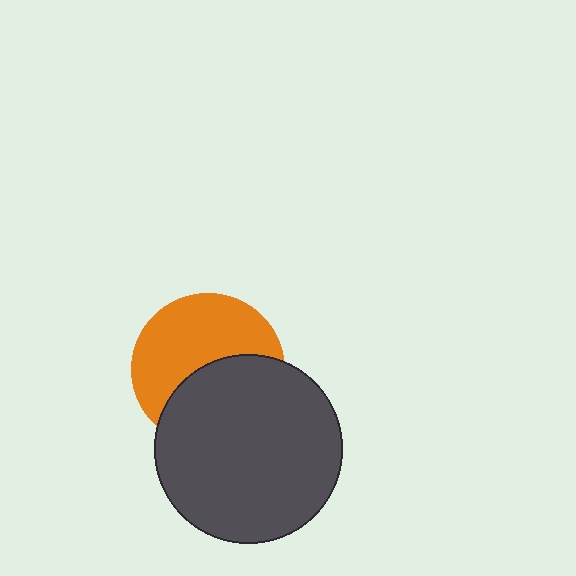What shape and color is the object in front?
The object in front is a dark gray circle.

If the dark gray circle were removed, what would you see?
You would see the complete orange circle.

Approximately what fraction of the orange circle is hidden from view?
Roughly 46% of the orange circle is hidden behind the dark gray circle.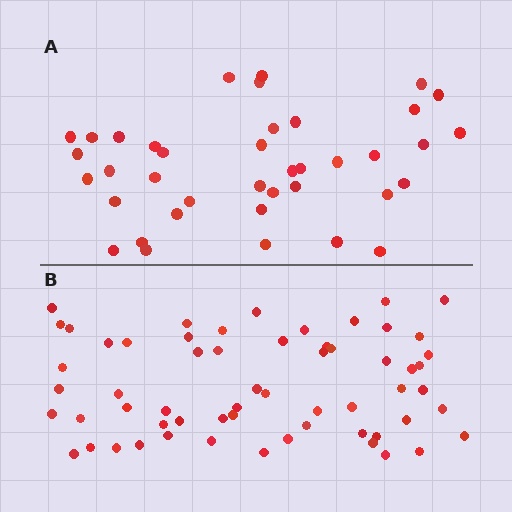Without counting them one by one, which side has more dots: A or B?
Region B (the bottom region) has more dots.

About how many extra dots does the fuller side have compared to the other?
Region B has approximately 20 more dots than region A.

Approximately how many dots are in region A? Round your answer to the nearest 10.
About 40 dots. (The exact count is 39, which rounds to 40.)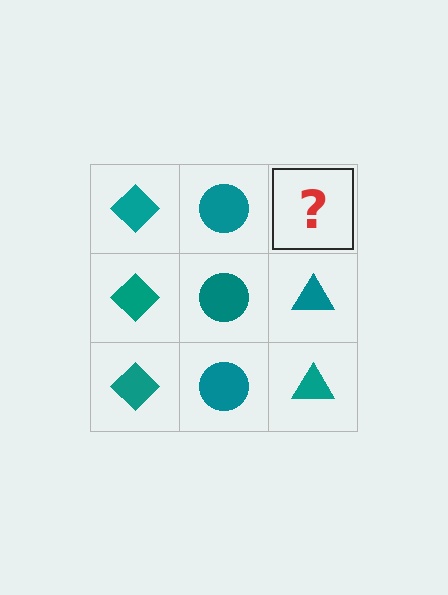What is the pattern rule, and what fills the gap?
The rule is that each column has a consistent shape. The gap should be filled with a teal triangle.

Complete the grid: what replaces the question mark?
The question mark should be replaced with a teal triangle.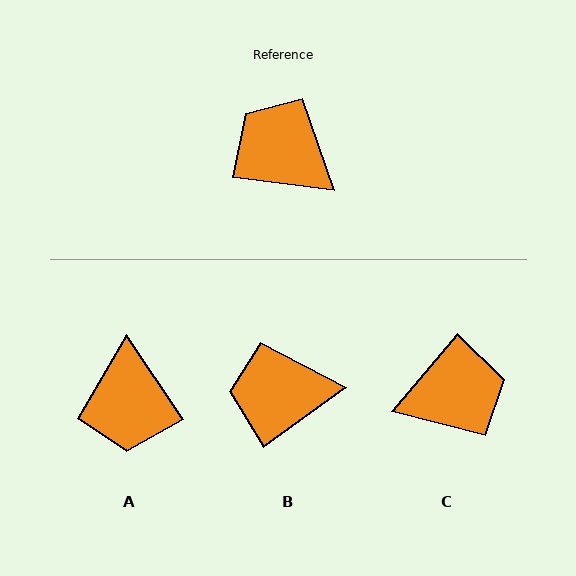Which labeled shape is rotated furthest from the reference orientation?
A, about 131 degrees away.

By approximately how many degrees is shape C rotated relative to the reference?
Approximately 123 degrees clockwise.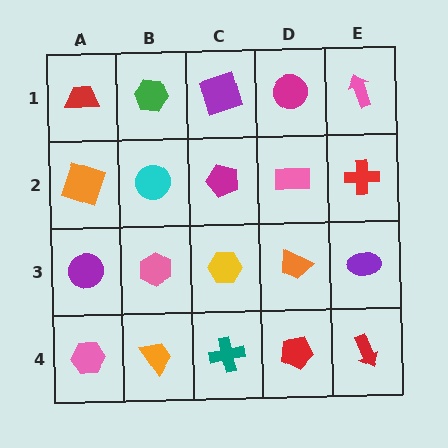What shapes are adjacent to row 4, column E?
A purple ellipse (row 3, column E), a red pentagon (row 4, column D).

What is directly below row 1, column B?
A cyan circle.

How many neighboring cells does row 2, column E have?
3.